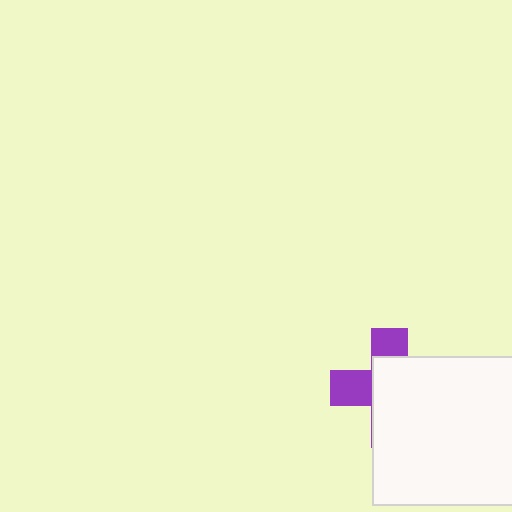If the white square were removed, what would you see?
You would see the complete purple cross.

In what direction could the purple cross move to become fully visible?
The purple cross could move toward the upper-left. That would shift it out from behind the white square entirely.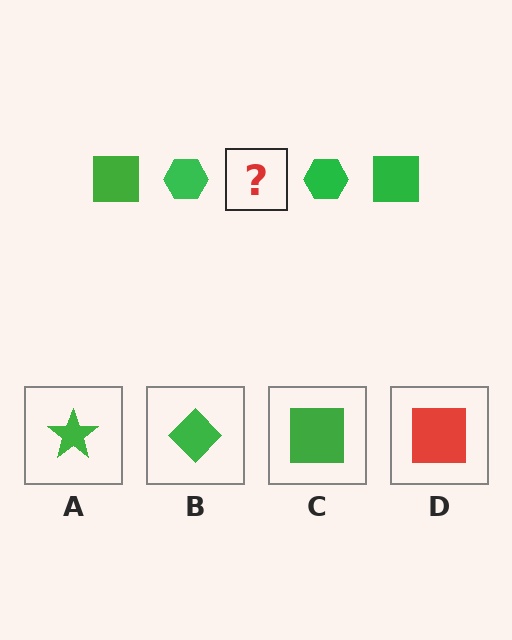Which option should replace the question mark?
Option C.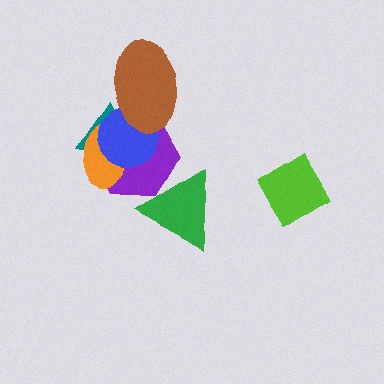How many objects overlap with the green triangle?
1 object overlaps with the green triangle.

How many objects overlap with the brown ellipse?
3 objects overlap with the brown ellipse.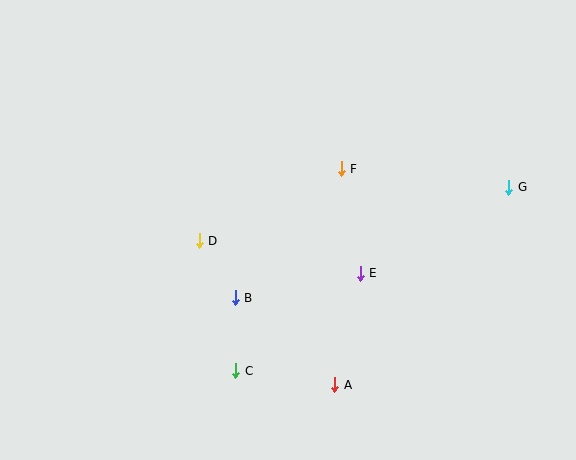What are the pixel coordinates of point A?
Point A is at (335, 385).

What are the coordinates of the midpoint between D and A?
The midpoint between D and A is at (267, 313).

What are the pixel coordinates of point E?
Point E is at (360, 273).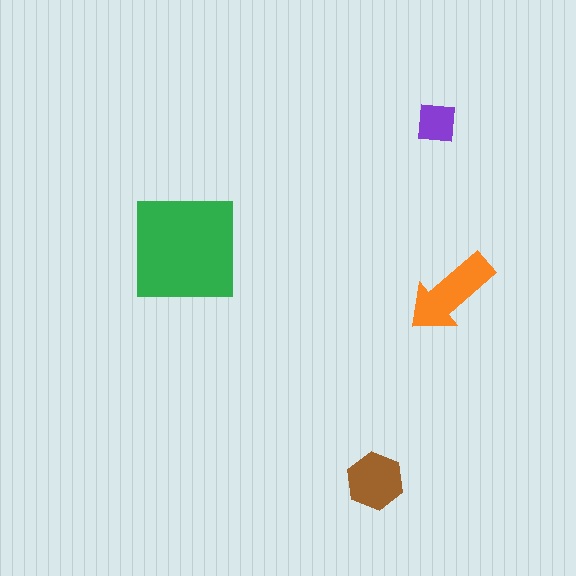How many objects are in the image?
There are 4 objects in the image.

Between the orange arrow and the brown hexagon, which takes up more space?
The orange arrow.